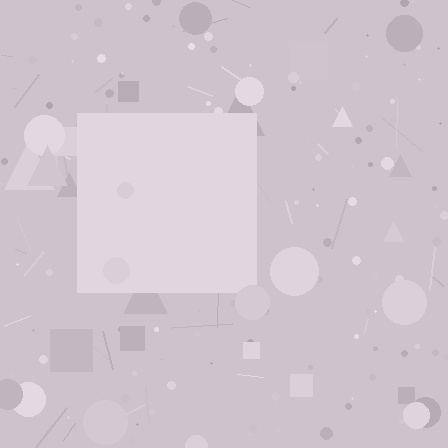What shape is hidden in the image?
A square is hidden in the image.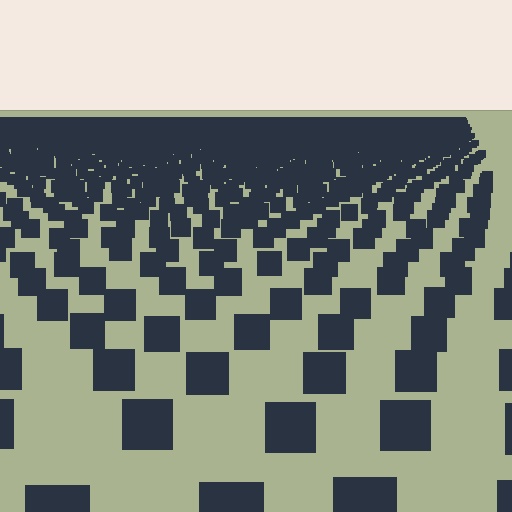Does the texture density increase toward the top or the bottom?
Density increases toward the top.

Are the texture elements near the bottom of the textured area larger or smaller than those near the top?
Larger. Near the bottom, elements are closer to the viewer and appear at a bigger on-screen size.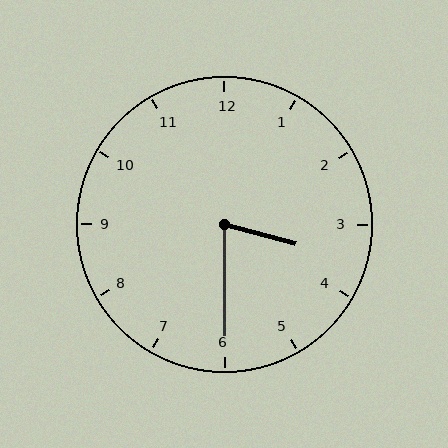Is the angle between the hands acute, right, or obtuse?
It is acute.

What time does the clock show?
3:30.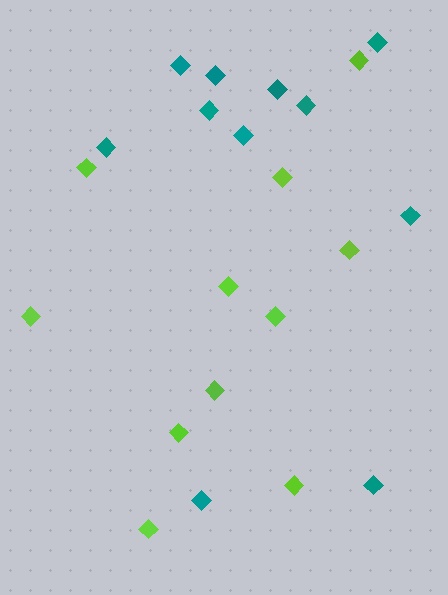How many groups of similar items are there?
There are 2 groups: one group of teal diamonds (11) and one group of lime diamonds (11).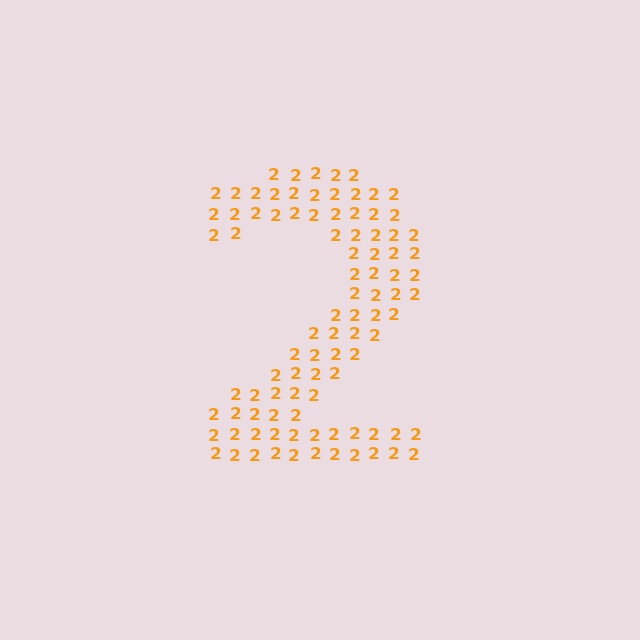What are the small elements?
The small elements are digit 2's.